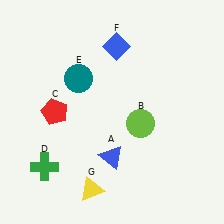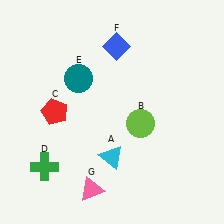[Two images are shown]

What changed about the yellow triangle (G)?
In Image 1, G is yellow. In Image 2, it changed to pink.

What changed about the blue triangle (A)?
In Image 1, A is blue. In Image 2, it changed to cyan.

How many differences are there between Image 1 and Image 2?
There are 2 differences between the two images.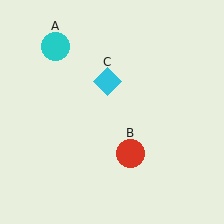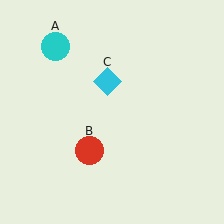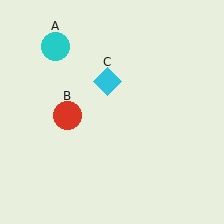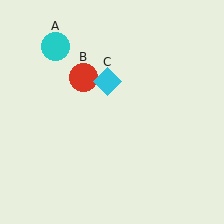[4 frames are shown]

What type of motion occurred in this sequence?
The red circle (object B) rotated clockwise around the center of the scene.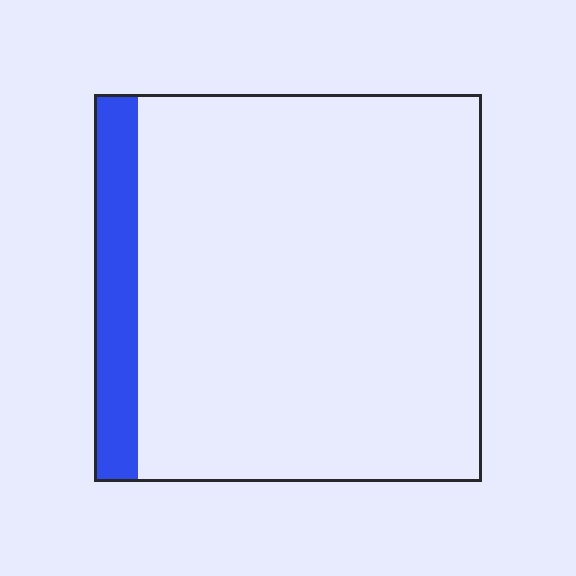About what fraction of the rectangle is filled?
About one eighth (1/8).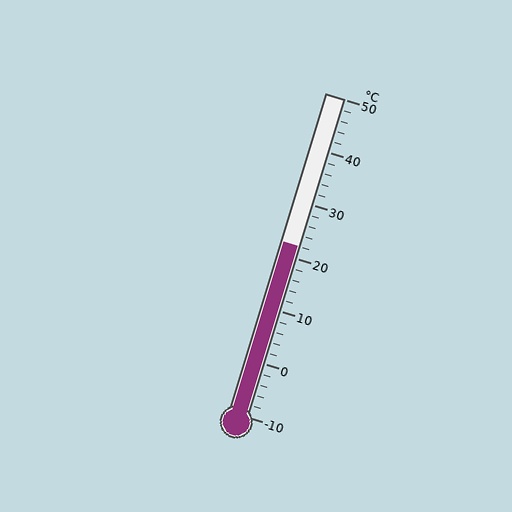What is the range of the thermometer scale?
The thermometer scale ranges from -10°C to 50°C.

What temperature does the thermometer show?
The thermometer shows approximately 22°C.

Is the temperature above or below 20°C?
The temperature is above 20°C.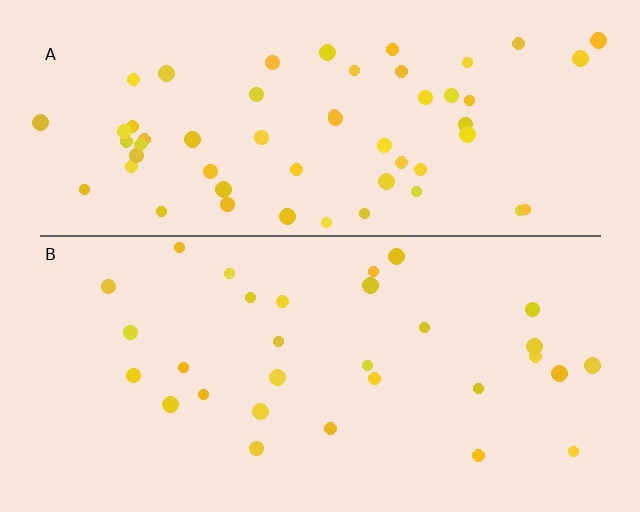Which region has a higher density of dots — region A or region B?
A (the top).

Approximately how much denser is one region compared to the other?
Approximately 1.8× — region A over region B.